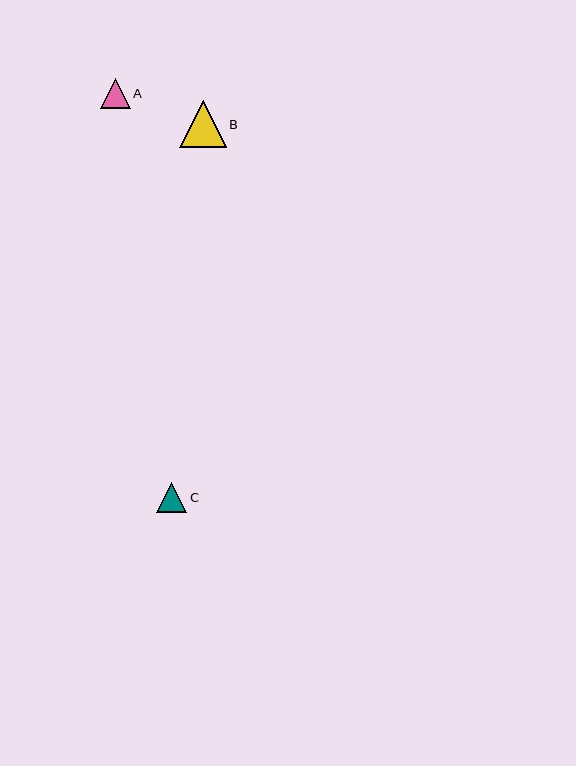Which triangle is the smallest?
Triangle A is the smallest with a size of approximately 30 pixels.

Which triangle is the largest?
Triangle B is the largest with a size of approximately 47 pixels.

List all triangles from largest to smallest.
From largest to smallest: B, C, A.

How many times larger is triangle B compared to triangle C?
Triangle B is approximately 1.5 times the size of triangle C.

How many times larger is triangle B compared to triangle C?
Triangle B is approximately 1.5 times the size of triangle C.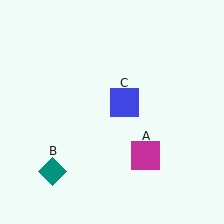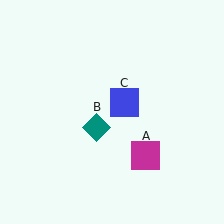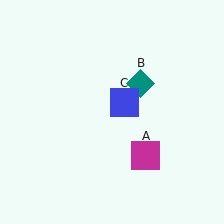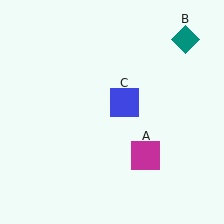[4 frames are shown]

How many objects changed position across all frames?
1 object changed position: teal diamond (object B).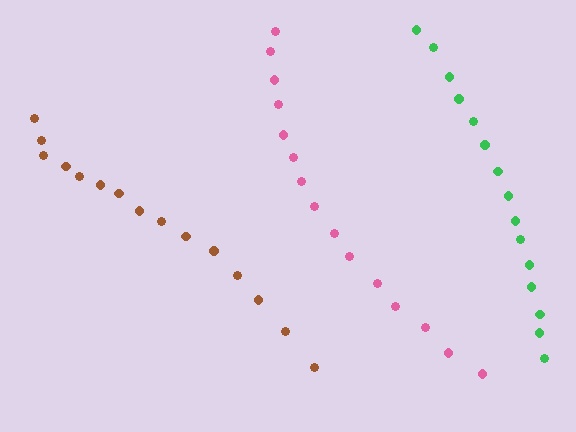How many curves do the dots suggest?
There are 3 distinct paths.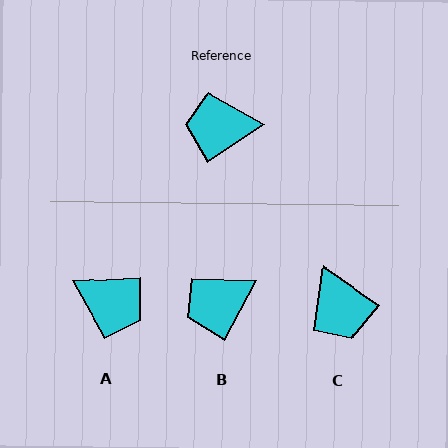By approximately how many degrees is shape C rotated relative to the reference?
Approximately 112 degrees counter-clockwise.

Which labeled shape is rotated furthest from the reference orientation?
A, about 150 degrees away.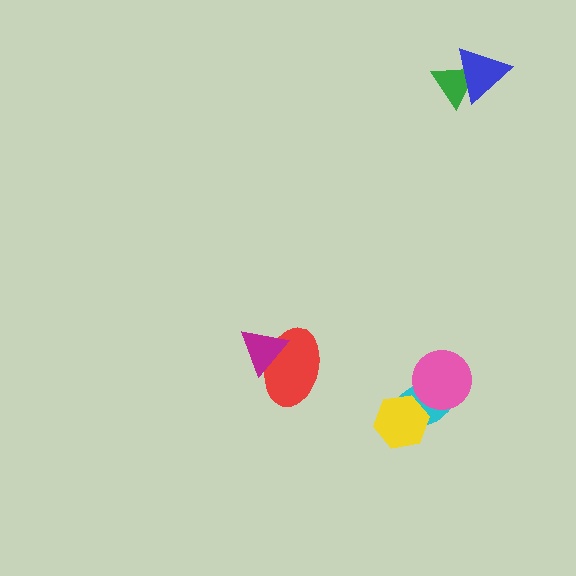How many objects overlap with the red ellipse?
1 object overlaps with the red ellipse.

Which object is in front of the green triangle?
The blue triangle is in front of the green triangle.